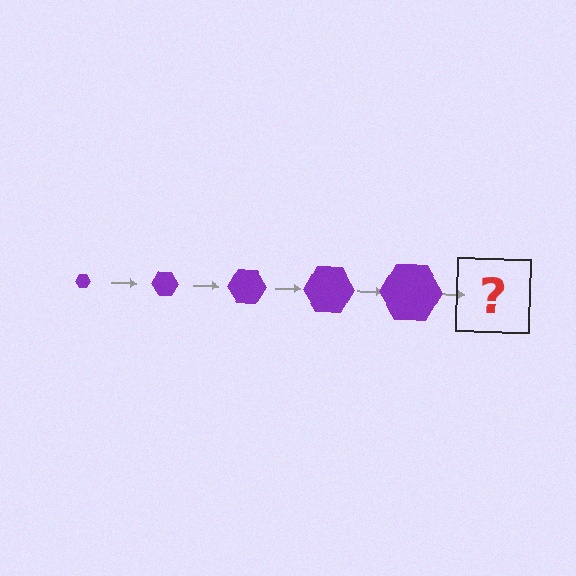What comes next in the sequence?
The next element should be a purple hexagon, larger than the previous one.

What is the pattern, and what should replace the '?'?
The pattern is that the hexagon gets progressively larger each step. The '?' should be a purple hexagon, larger than the previous one.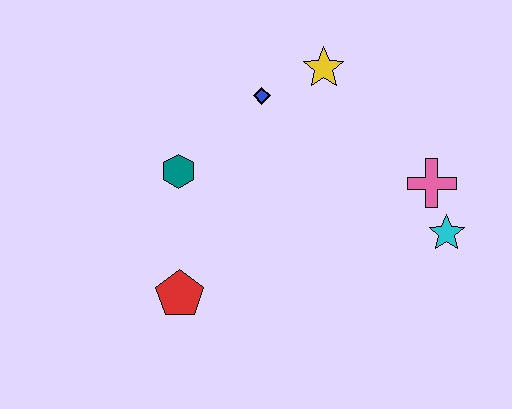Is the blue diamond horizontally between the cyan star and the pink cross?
No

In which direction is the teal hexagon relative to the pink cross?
The teal hexagon is to the left of the pink cross.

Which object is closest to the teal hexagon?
The blue diamond is closest to the teal hexagon.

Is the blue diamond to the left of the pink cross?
Yes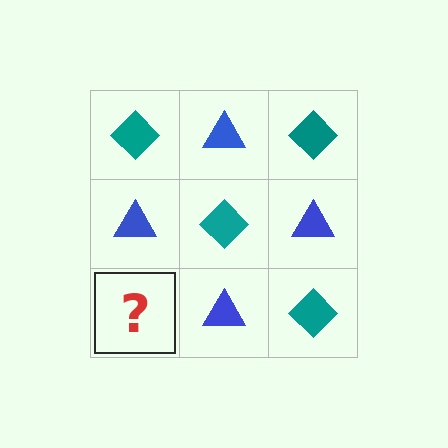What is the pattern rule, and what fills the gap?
The rule is that it alternates teal diamond and blue triangle in a checkerboard pattern. The gap should be filled with a teal diamond.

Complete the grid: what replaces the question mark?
The question mark should be replaced with a teal diamond.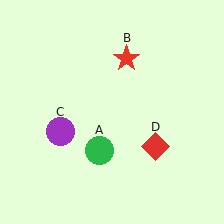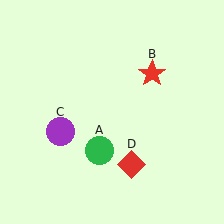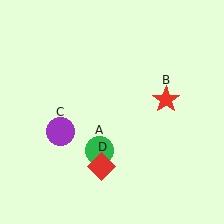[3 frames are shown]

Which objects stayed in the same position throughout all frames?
Green circle (object A) and purple circle (object C) remained stationary.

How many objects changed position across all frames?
2 objects changed position: red star (object B), red diamond (object D).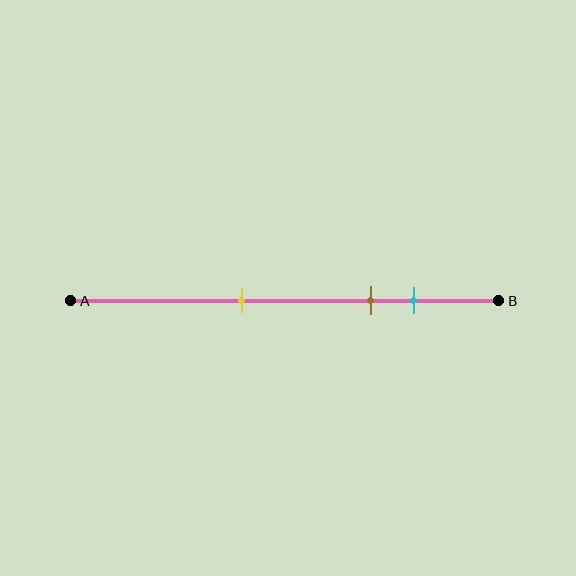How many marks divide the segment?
There are 3 marks dividing the segment.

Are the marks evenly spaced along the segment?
No, the marks are not evenly spaced.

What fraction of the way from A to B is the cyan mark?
The cyan mark is approximately 80% (0.8) of the way from A to B.